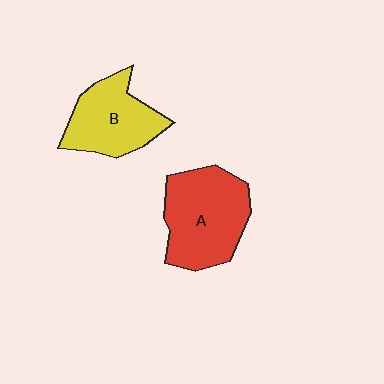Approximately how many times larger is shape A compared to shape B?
Approximately 1.3 times.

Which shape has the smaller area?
Shape B (yellow).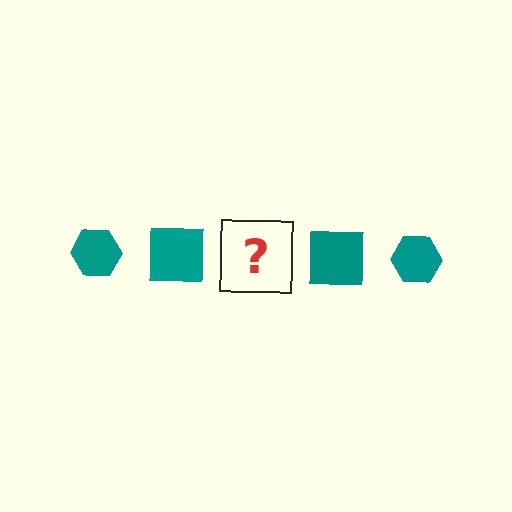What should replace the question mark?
The question mark should be replaced with a teal hexagon.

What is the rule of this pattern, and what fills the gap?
The rule is that the pattern cycles through hexagon, square shapes in teal. The gap should be filled with a teal hexagon.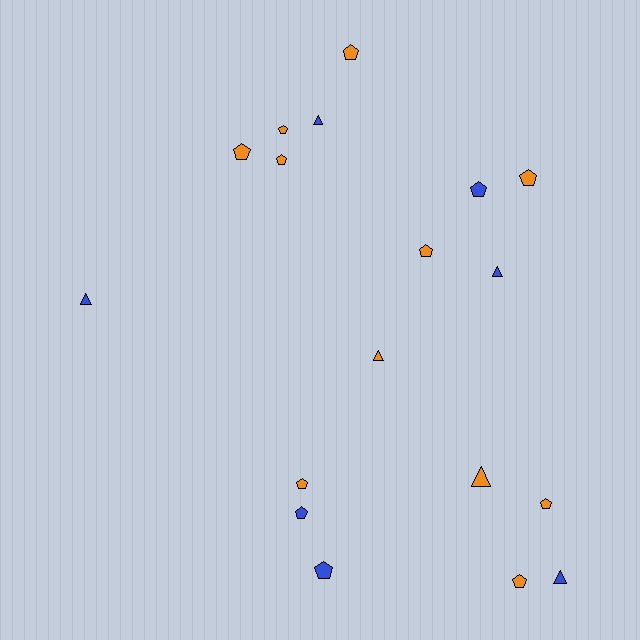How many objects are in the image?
There are 18 objects.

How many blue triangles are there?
There are 4 blue triangles.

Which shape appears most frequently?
Pentagon, with 12 objects.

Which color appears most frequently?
Orange, with 11 objects.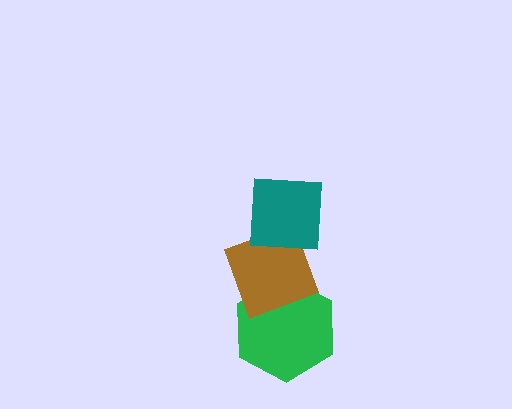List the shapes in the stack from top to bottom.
From top to bottom: the teal square, the brown diamond, the green hexagon.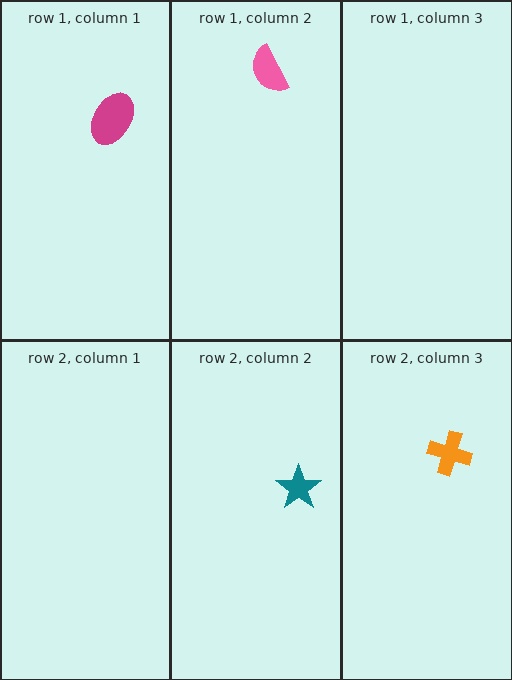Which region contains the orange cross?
The row 2, column 3 region.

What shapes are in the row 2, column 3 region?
The orange cross.